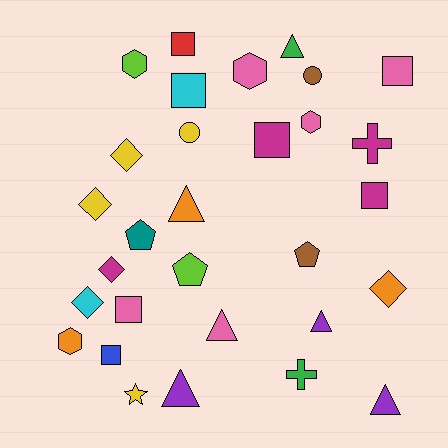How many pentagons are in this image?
There are 3 pentagons.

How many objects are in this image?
There are 30 objects.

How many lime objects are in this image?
There are 2 lime objects.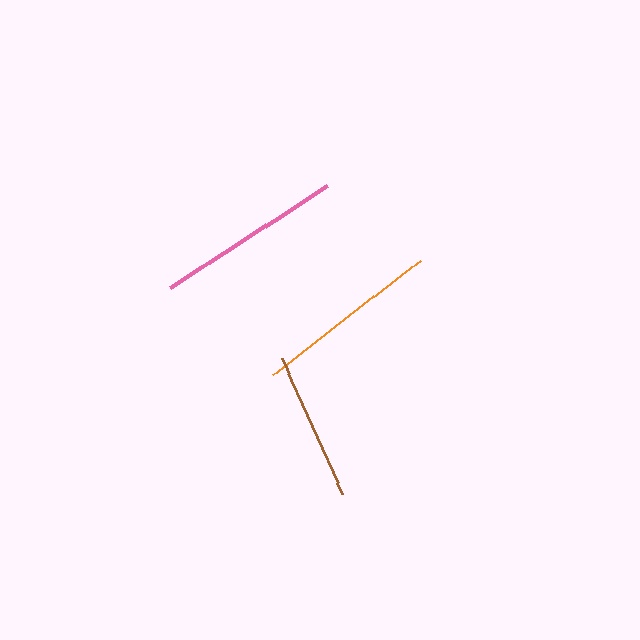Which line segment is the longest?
The pink line is the longest at approximately 187 pixels.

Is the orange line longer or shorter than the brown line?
The orange line is longer than the brown line.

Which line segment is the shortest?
The brown line is the shortest at approximately 150 pixels.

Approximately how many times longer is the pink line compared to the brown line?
The pink line is approximately 1.3 times the length of the brown line.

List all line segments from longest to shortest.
From longest to shortest: pink, orange, brown.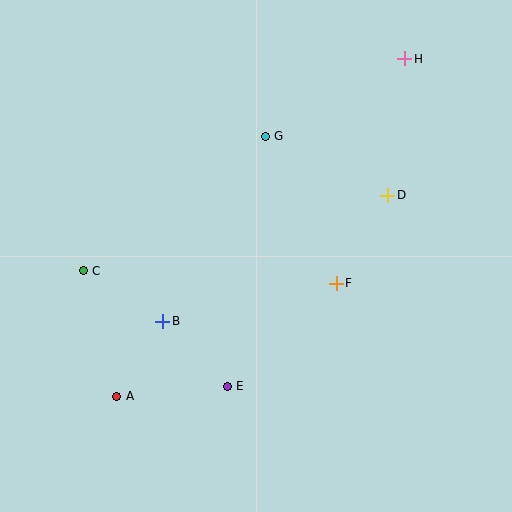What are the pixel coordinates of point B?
Point B is at (163, 321).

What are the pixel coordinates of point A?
Point A is at (117, 396).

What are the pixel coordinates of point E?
Point E is at (227, 386).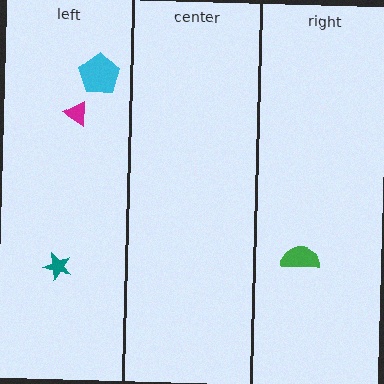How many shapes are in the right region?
1.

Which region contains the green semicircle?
The right region.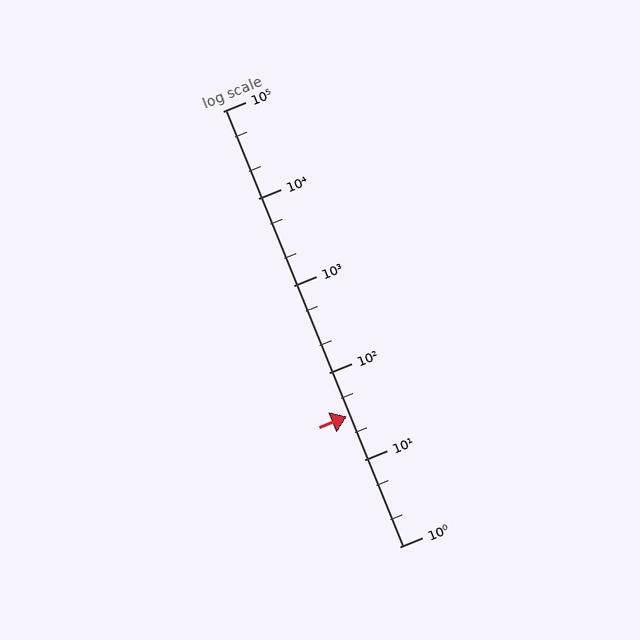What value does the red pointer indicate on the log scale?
The pointer indicates approximately 31.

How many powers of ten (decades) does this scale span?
The scale spans 5 decades, from 1 to 100000.